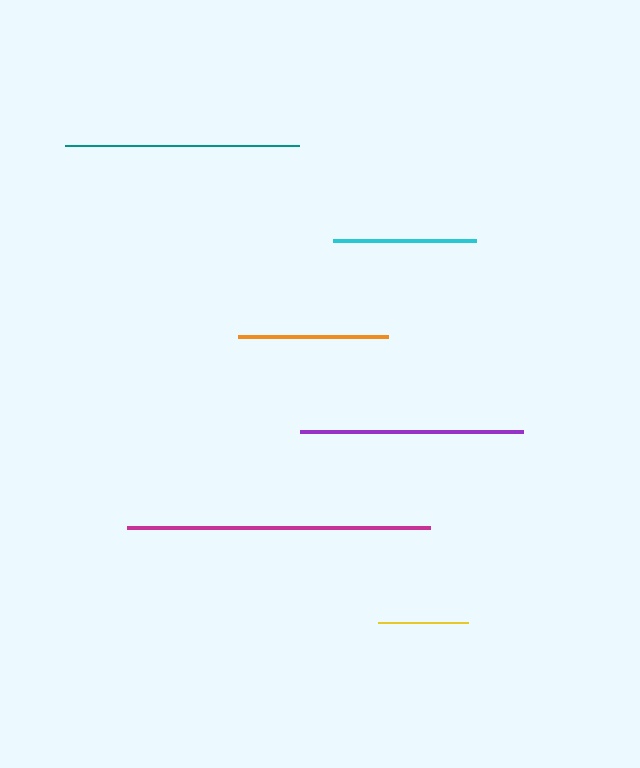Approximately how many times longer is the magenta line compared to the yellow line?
The magenta line is approximately 3.4 times the length of the yellow line.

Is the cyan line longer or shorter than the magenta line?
The magenta line is longer than the cyan line.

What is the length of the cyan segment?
The cyan segment is approximately 143 pixels long.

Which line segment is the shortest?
The yellow line is the shortest at approximately 90 pixels.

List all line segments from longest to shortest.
From longest to shortest: magenta, teal, purple, orange, cyan, yellow.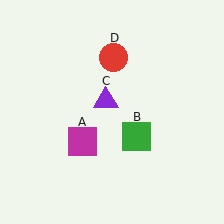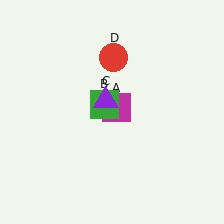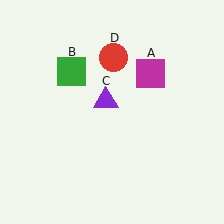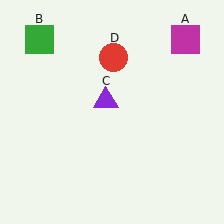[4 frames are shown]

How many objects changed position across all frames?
2 objects changed position: magenta square (object A), green square (object B).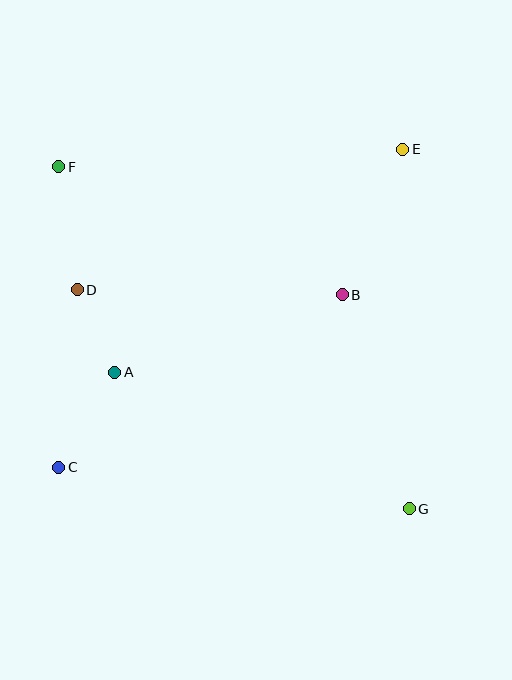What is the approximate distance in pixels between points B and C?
The distance between B and C is approximately 331 pixels.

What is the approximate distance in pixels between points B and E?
The distance between B and E is approximately 158 pixels.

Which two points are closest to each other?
Points A and D are closest to each other.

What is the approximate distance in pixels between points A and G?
The distance between A and G is approximately 325 pixels.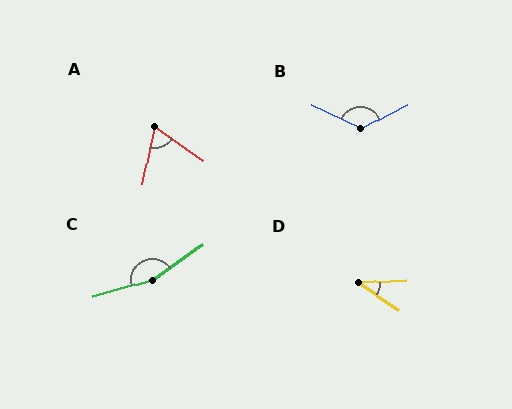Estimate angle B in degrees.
Approximately 127 degrees.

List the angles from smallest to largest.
D (37°), A (66°), B (127°), C (160°).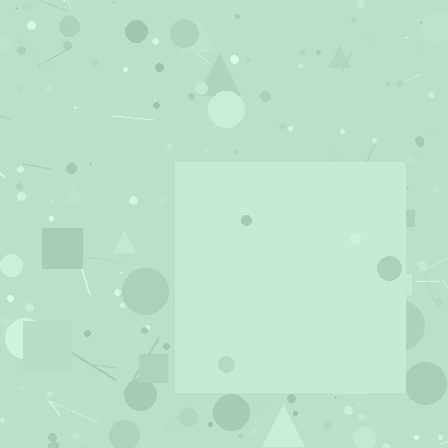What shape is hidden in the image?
A square is hidden in the image.